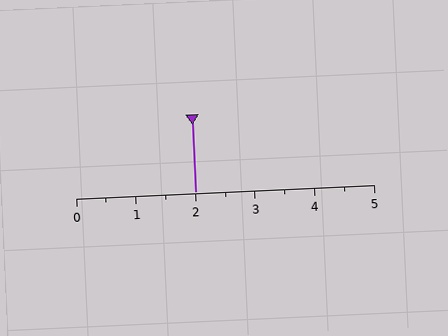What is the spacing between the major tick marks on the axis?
The major ticks are spaced 1 apart.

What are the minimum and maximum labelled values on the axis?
The axis runs from 0 to 5.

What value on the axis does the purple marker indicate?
The marker indicates approximately 2.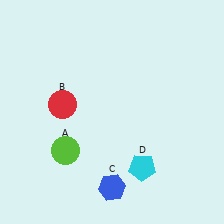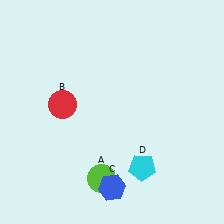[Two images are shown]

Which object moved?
The lime circle (A) moved right.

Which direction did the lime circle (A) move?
The lime circle (A) moved right.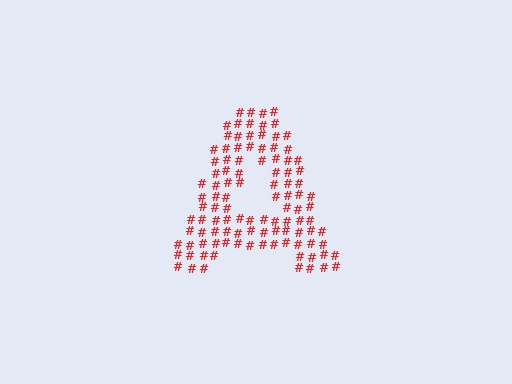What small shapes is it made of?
It is made of small hash symbols.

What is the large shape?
The large shape is the letter A.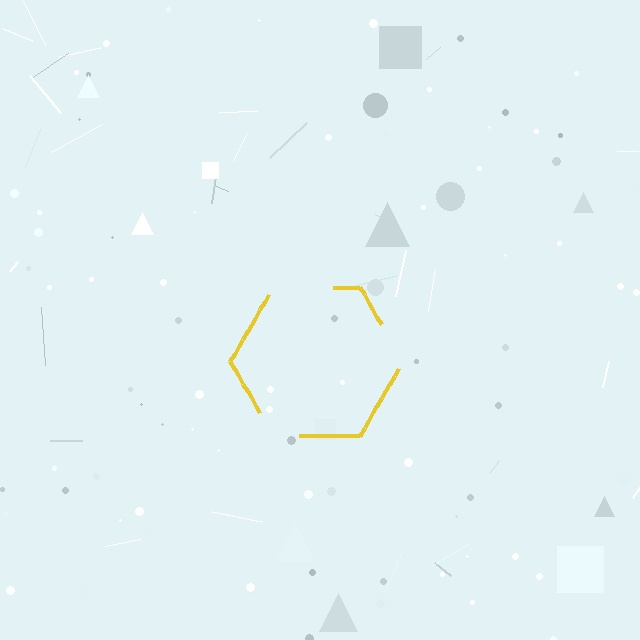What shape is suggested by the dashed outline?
The dashed outline suggests a hexagon.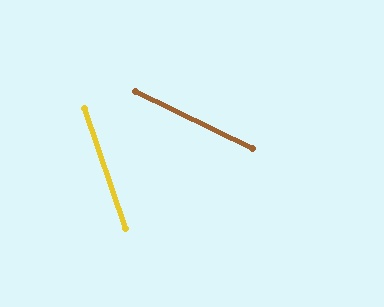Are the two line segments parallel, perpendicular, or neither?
Neither parallel nor perpendicular — they differ by about 45°.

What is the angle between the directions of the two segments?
Approximately 45 degrees.